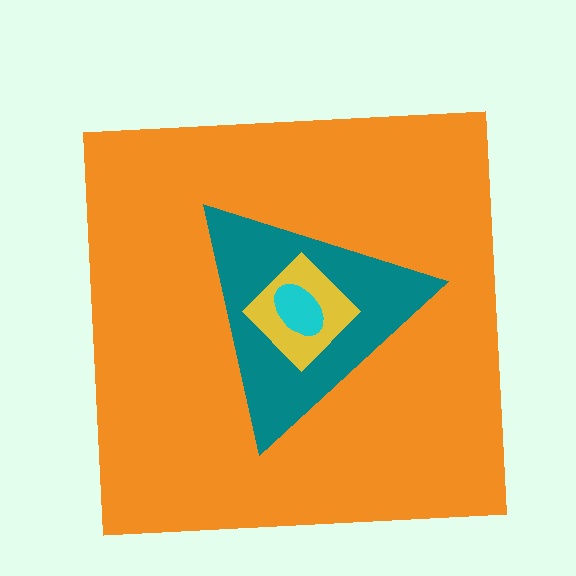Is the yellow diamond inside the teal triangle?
Yes.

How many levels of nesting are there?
4.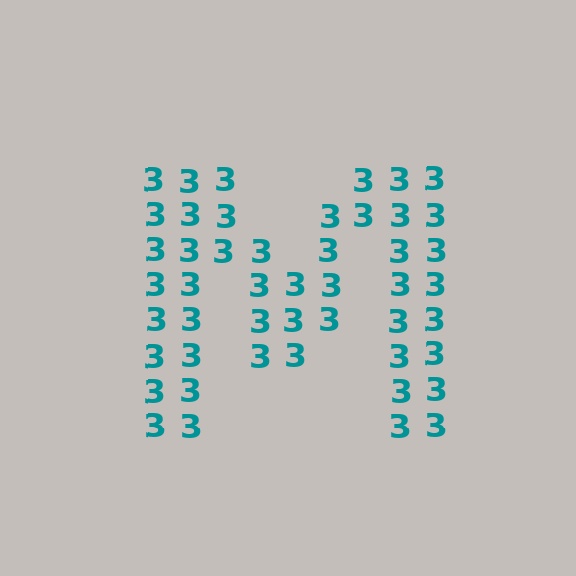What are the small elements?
The small elements are digit 3's.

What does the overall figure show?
The overall figure shows the letter M.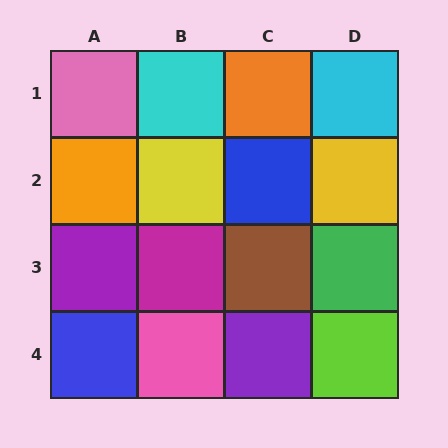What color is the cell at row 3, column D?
Green.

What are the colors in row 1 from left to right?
Pink, cyan, orange, cyan.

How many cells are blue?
2 cells are blue.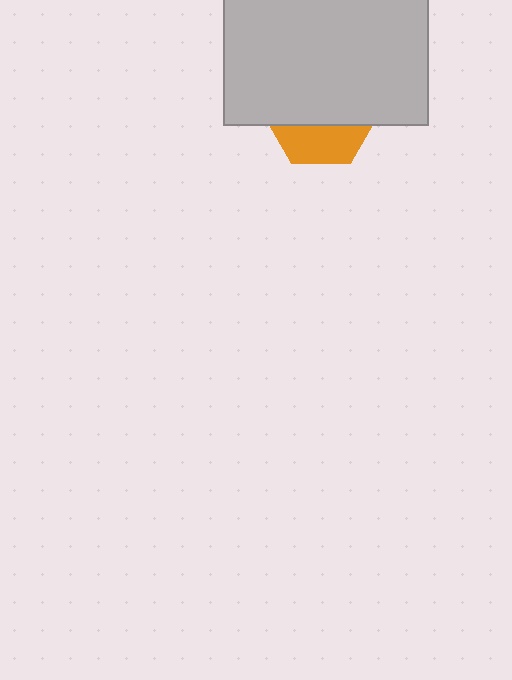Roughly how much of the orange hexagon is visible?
A small part of it is visible (roughly 33%).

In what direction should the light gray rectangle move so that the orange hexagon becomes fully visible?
The light gray rectangle should move up. That is the shortest direction to clear the overlap and leave the orange hexagon fully visible.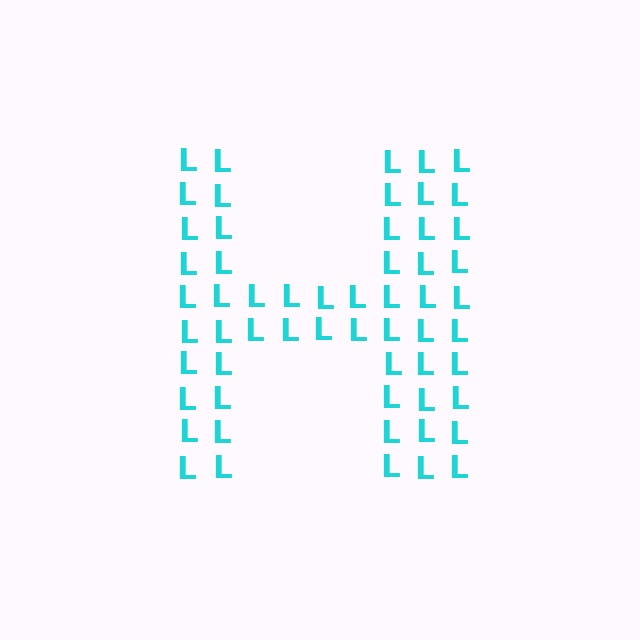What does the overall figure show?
The overall figure shows the letter H.